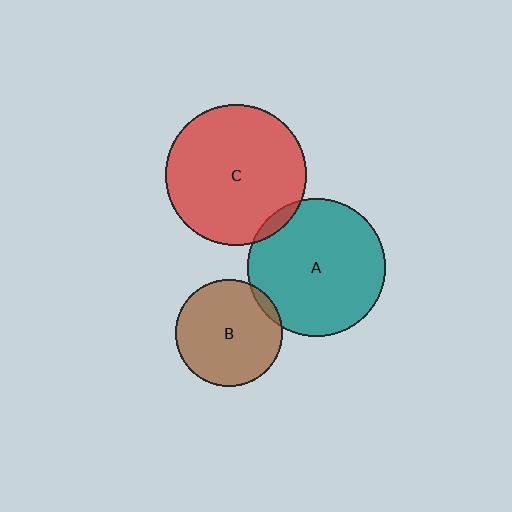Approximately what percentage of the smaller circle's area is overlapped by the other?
Approximately 5%.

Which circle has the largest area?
Circle C (red).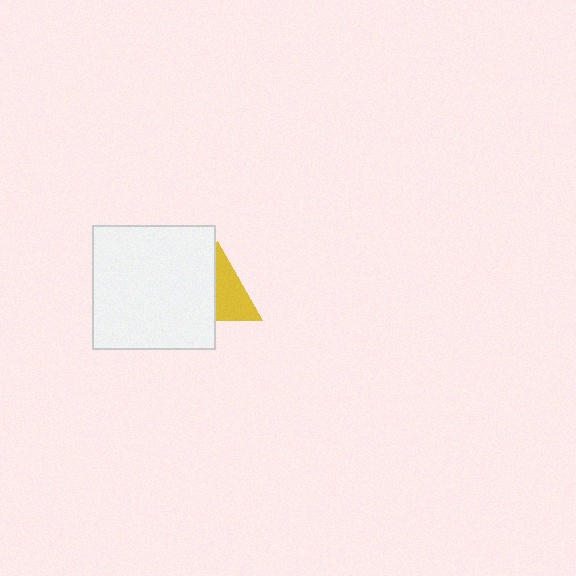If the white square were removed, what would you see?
You would see the complete yellow triangle.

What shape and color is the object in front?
The object in front is a white square.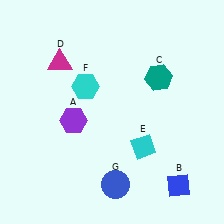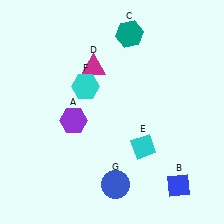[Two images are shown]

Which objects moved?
The objects that moved are: the teal hexagon (C), the magenta triangle (D).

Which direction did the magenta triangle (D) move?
The magenta triangle (D) moved right.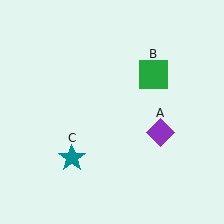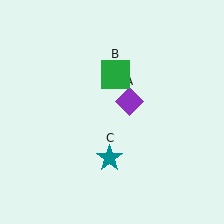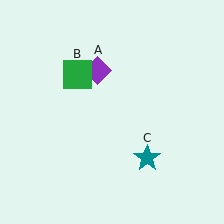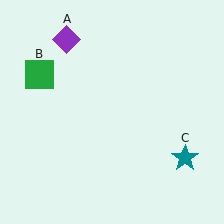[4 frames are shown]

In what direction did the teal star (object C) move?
The teal star (object C) moved right.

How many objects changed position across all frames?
3 objects changed position: purple diamond (object A), green square (object B), teal star (object C).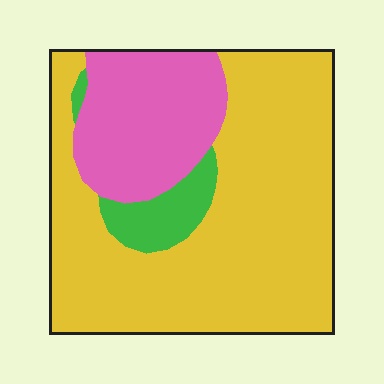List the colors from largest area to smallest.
From largest to smallest: yellow, pink, green.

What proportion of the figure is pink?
Pink takes up about one quarter (1/4) of the figure.